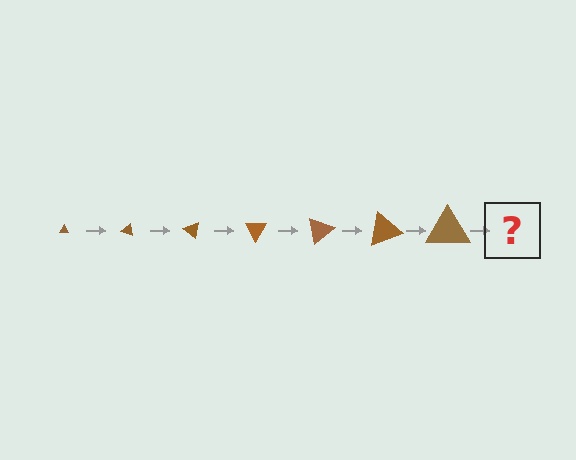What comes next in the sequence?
The next element should be a triangle, larger than the previous one and rotated 140 degrees from the start.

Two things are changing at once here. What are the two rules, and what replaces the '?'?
The two rules are that the triangle grows larger each step and it rotates 20 degrees each step. The '?' should be a triangle, larger than the previous one and rotated 140 degrees from the start.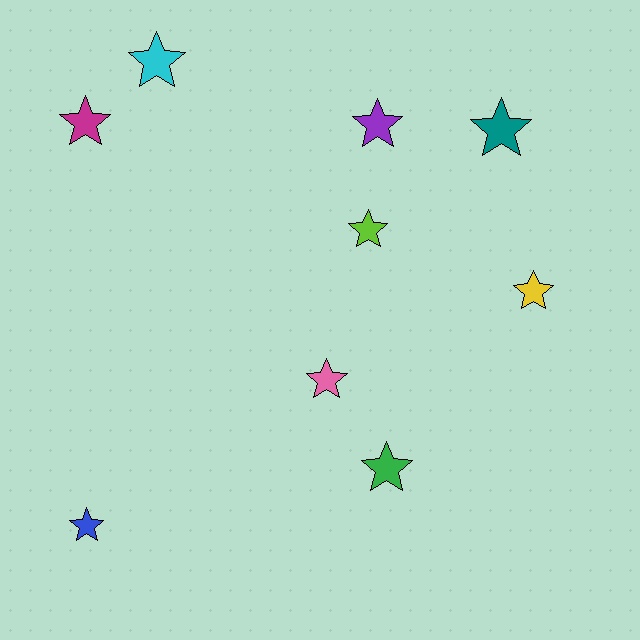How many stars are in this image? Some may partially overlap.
There are 9 stars.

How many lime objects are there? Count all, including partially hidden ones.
There is 1 lime object.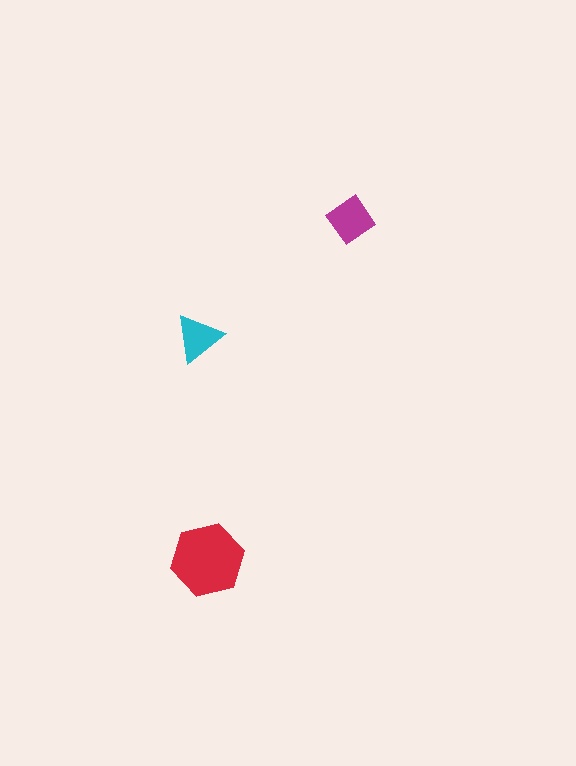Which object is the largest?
The red hexagon.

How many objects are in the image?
There are 3 objects in the image.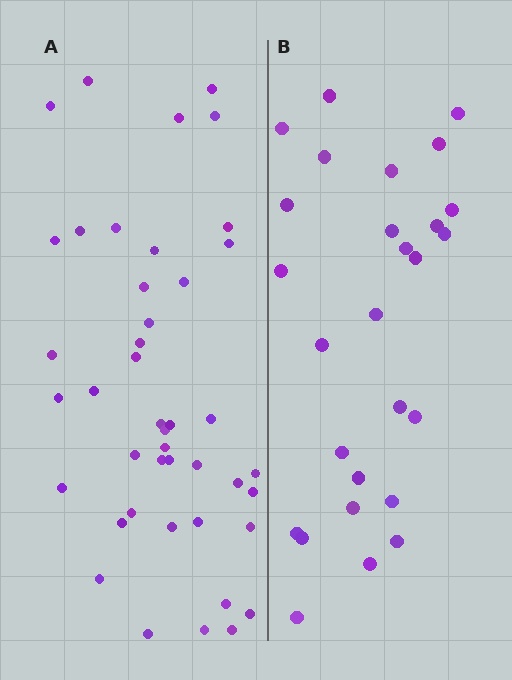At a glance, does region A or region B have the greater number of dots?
Region A (the left region) has more dots.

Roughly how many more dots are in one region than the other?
Region A has approximately 15 more dots than region B.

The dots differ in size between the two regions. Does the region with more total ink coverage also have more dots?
No. Region B has more total ink coverage because its dots are larger, but region A actually contains more individual dots. Total area can be misleading — the number of items is what matters here.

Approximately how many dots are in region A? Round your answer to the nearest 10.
About 40 dots. (The exact count is 43, which rounds to 40.)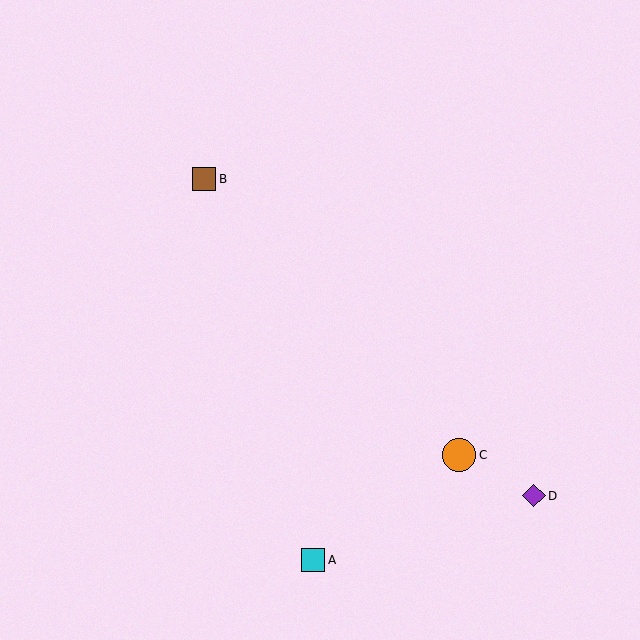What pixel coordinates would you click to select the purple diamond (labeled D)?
Click at (534, 496) to select the purple diamond D.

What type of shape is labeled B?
Shape B is a brown square.